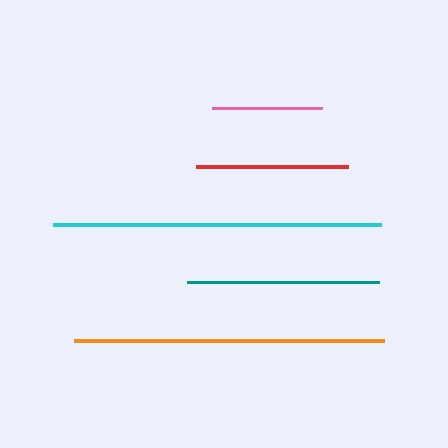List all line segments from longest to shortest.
From longest to shortest: cyan, orange, teal, red, pink.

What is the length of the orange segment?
The orange segment is approximately 310 pixels long.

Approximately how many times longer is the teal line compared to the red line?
The teal line is approximately 1.3 times the length of the red line.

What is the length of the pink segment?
The pink segment is approximately 110 pixels long.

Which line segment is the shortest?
The pink line is the shortest at approximately 110 pixels.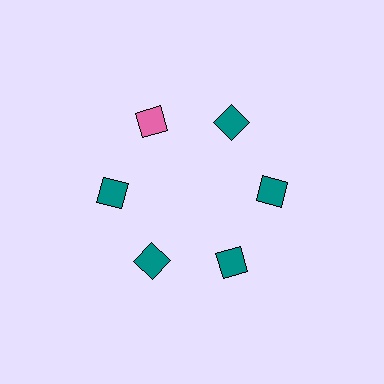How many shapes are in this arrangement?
There are 6 shapes arranged in a ring pattern.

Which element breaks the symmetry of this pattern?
The pink diamond at roughly the 11 o'clock position breaks the symmetry. All other shapes are teal diamonds.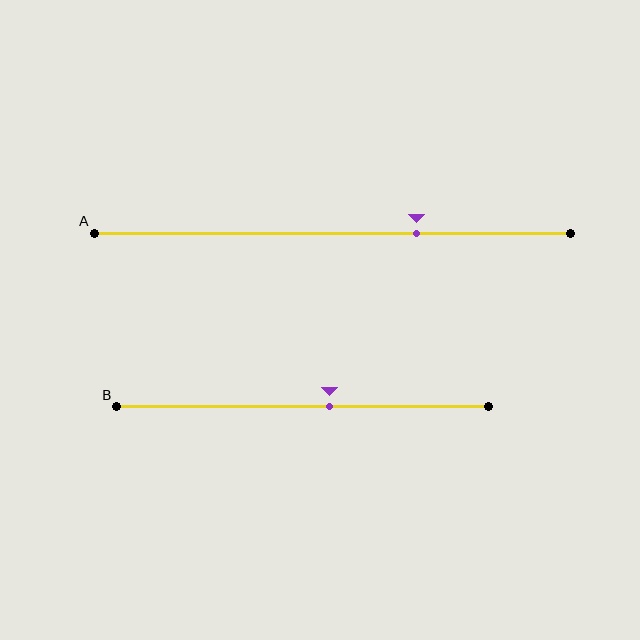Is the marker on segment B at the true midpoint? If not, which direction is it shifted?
No, the marker on segment B is shifted to the right by about 7% of the segment length.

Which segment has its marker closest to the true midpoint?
Segment B has its marker closest to the true midpoint.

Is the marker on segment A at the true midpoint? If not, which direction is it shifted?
No, the marker on segment A is shifted to the right by about 18% of the segment length.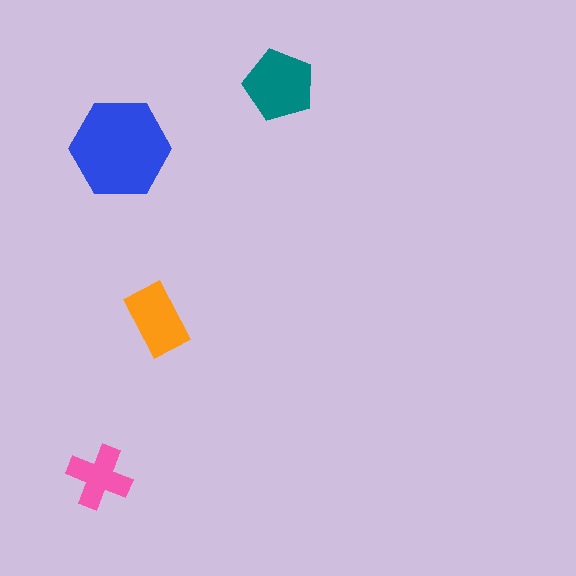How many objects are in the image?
There are 4 objects in the image.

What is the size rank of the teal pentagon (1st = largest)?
2nd.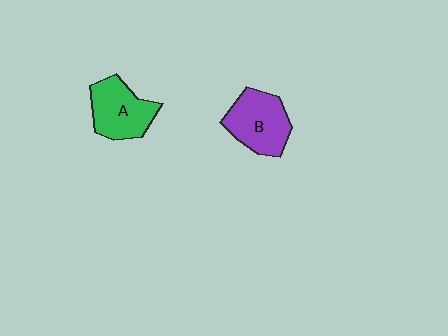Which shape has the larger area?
Shape B (purple).